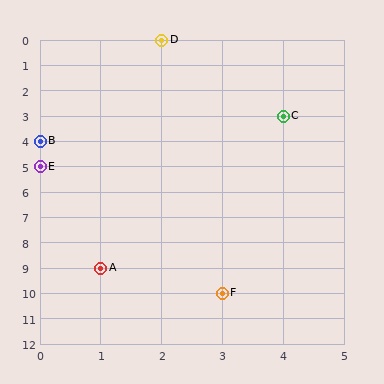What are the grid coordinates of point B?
Point B is at grid coordinates (0, 4).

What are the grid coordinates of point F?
Point F is at grid coordinates (3, 10).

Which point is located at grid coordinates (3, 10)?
Point F is at (3, 10).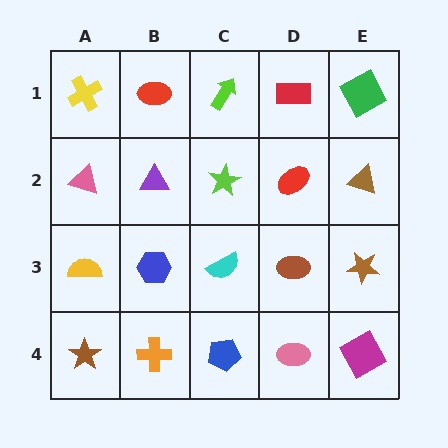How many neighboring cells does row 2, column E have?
3.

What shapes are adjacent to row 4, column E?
A brown star (row 3, column E), a pink ellipse (row 4, column D).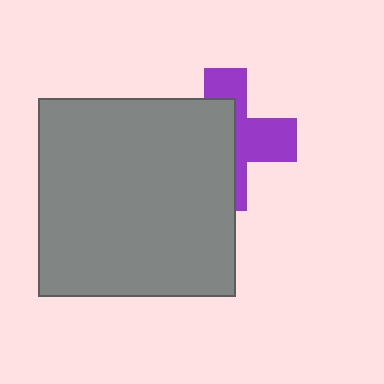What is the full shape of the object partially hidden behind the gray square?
The partially hidden object is a purple cross.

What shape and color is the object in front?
The object in front is a gray square.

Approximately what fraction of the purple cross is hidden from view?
Roughly 54% of the purple cross is hidden behind the gray square.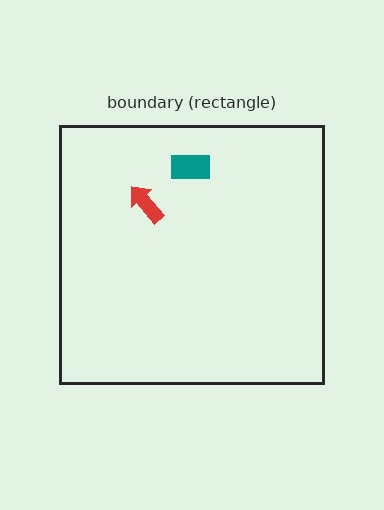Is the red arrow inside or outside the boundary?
Inside.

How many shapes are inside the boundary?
2 inside, 0 outside.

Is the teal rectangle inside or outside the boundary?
Inside.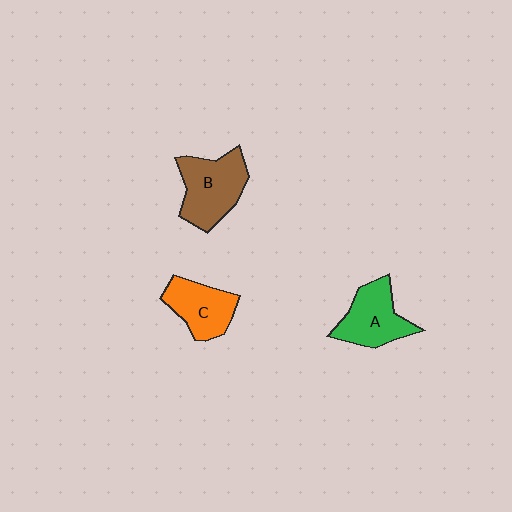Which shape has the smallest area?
Shape C (orange).